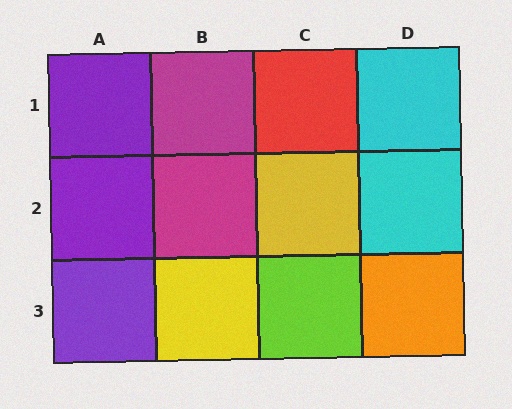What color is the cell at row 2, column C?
Yellow.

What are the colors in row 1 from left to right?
Purple, magenta, red, cyan.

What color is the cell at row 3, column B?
Yellow.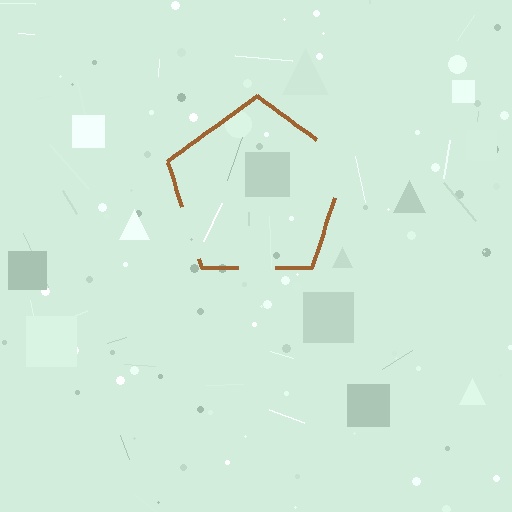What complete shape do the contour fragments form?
The contour fragments form a pentagon.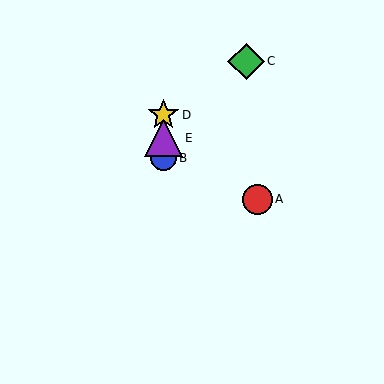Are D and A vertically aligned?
No, D is at x≈163 and A is at x≈257.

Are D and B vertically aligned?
Yes, both are at x≈163.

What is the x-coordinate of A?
Object A is at x≈257.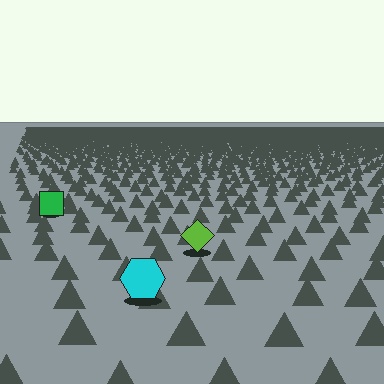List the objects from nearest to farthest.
From nearest to farthest: the cyan hexagon, the lime diamond, the green square.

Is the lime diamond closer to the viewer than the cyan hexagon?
No. The cyan hexagon is closer — you can tell from the texture gradient: the ground texture is coarser near it.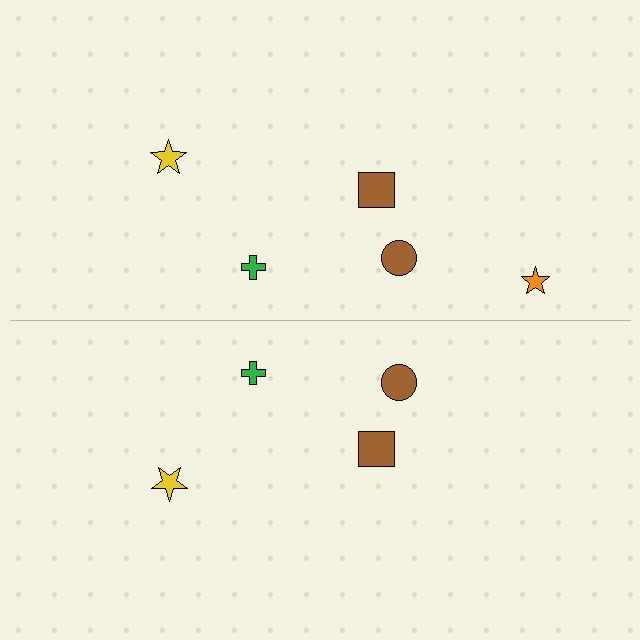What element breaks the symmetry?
A orange star is missing from the bottom side.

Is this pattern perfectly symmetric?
No, the pattern is not perfectly symmetric. A orange star is missing from the bottom side.